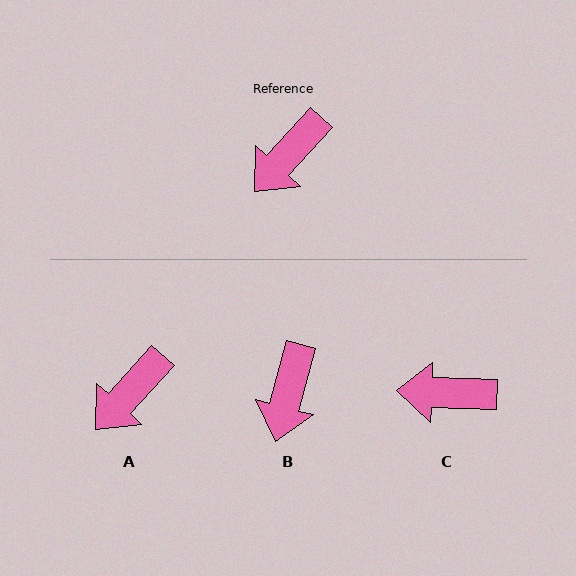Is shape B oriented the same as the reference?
No, it is off by about 28 degrees.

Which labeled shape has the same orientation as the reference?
A.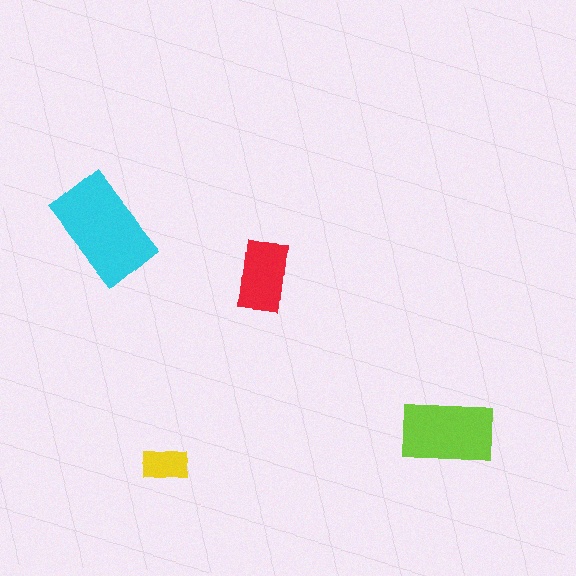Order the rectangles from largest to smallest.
the cyan one, the lime one, the red one, the yellow one.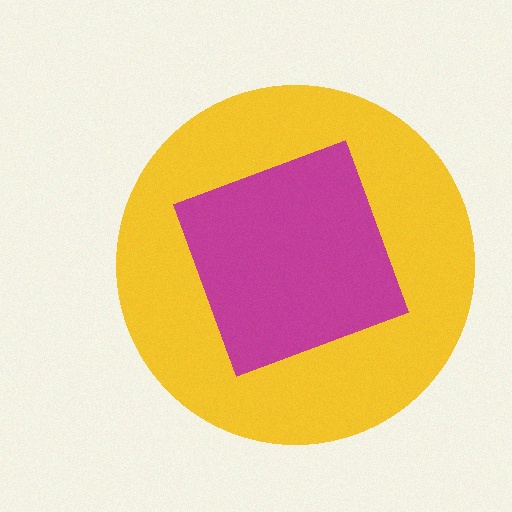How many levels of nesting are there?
2.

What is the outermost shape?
The yellow circle.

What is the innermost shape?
The magenta diamond.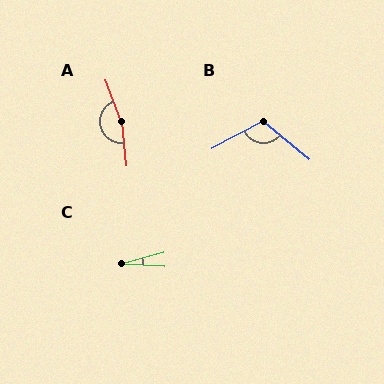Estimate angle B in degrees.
Approximately 112 degrees.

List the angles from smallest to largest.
C (18°), B (112°), A (164°).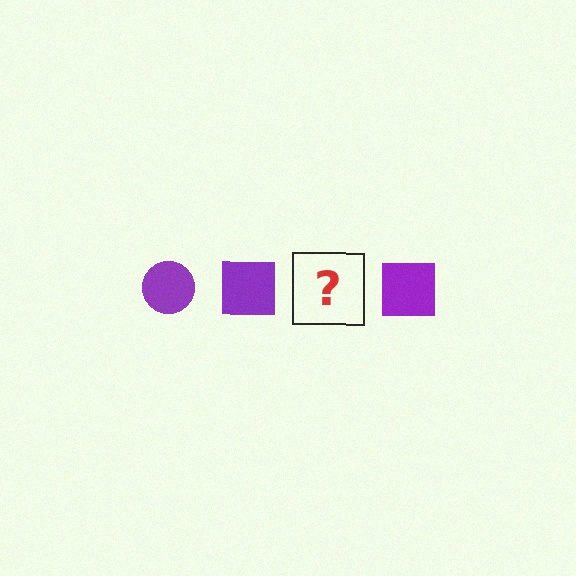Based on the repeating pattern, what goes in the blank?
The blank should be a purple circle.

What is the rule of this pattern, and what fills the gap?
The rule is that the pattern cycles through circle, square shapes in purple. The gap should be filled with a purple circle.